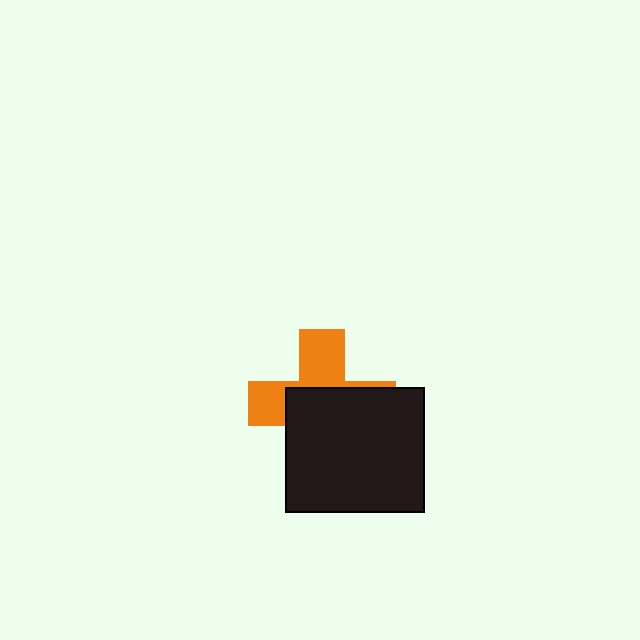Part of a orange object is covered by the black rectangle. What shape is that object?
It is a cross.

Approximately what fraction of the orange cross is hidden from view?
Roughly 58% of the orange cross is hidden behind the black rectangle.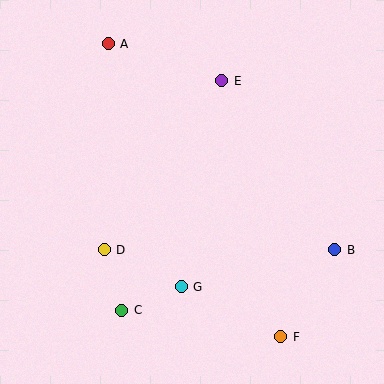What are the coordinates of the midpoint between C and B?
The midpoint between C and B is at (228, 280).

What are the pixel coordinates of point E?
Point E is at (222, 81).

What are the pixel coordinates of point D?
Point D is at (104, 250).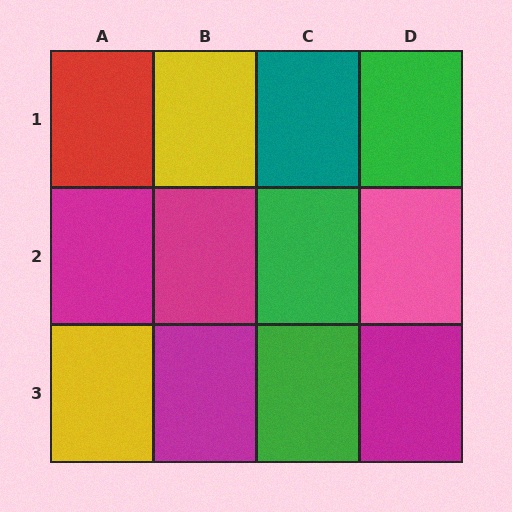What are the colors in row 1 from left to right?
Red, yellow, teal, green.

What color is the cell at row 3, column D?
Magenta.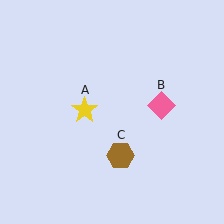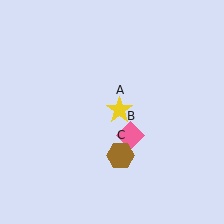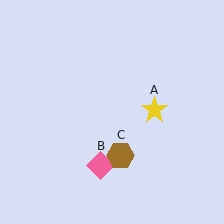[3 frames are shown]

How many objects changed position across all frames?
2 objects changed position: yellow star (object A), pink diamond (object B).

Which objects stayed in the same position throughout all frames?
Brown hexagon (object C) remained stationary.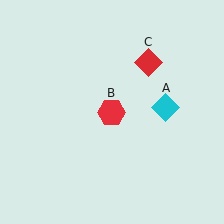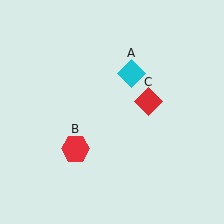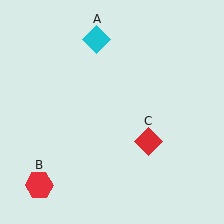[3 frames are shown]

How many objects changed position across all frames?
3 objects changed position: cyan diamond (object A), red hexagon (object B), red diamond (object C).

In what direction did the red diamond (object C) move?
The red diamond (object C) moved down.